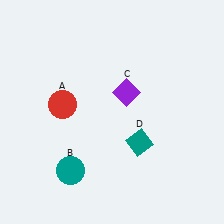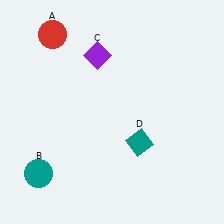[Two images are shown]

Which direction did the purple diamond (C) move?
The purple diamond (C) moved up.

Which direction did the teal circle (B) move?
The teal circle (B) moved left.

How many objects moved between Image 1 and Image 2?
3 objects moved between the two images.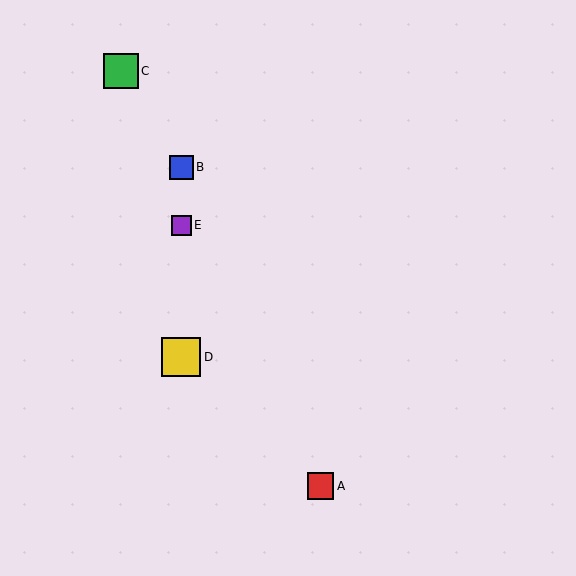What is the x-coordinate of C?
Object C is at x≈121.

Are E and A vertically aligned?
No, E is at x≈181 and A is at x≈320.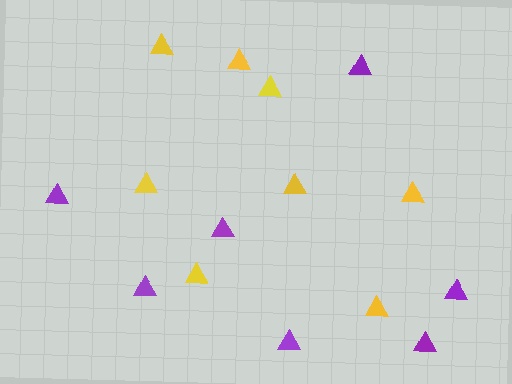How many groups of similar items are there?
There are 2 groups: one group of yellow triangles (8) and one group of purple triangles (7).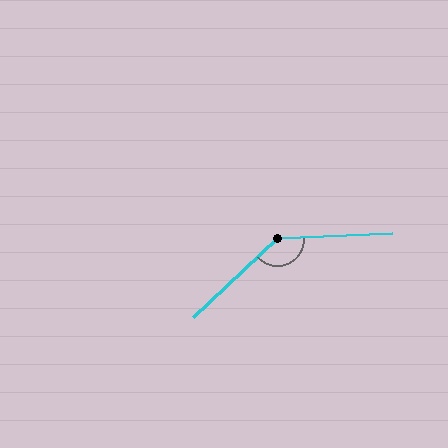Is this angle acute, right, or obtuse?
It is obtuse.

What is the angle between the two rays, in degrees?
Approximately 139 degrees.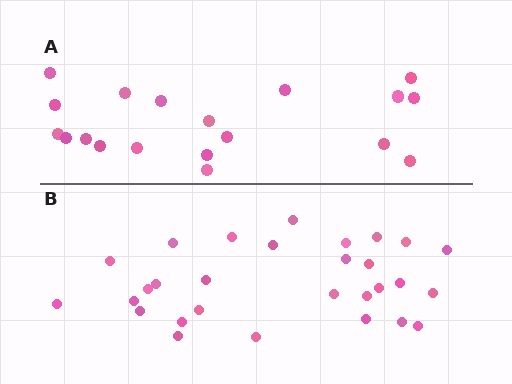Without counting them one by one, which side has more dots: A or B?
Region B (the bottom region) has more dots.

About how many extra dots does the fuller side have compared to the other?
Region B has roughly 10 or so more dots than region A.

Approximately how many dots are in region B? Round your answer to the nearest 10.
About 30 dots. (The exact count is 29, which rounds to 30.)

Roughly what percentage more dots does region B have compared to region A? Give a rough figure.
About 55% more.